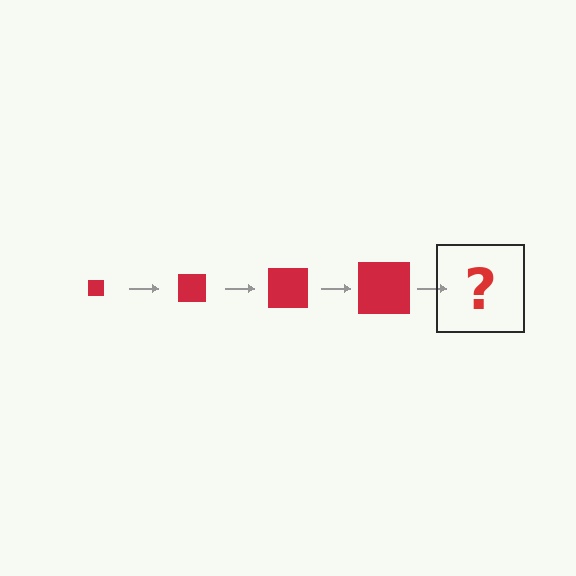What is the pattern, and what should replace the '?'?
The pattern is that the square gets progressively larger each step. The '?' should be a red square, larger than the previous one.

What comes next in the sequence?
The next element should be a red square, larger than the previous one.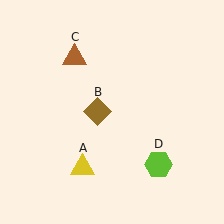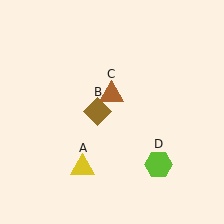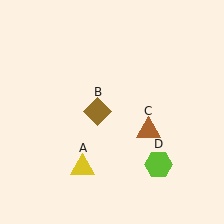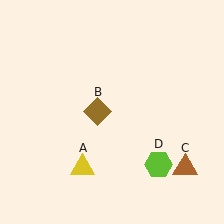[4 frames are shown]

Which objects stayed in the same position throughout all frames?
Yellow triangle (object A) and brown diamond (object B) and lime hexagon (object D) remained stationary.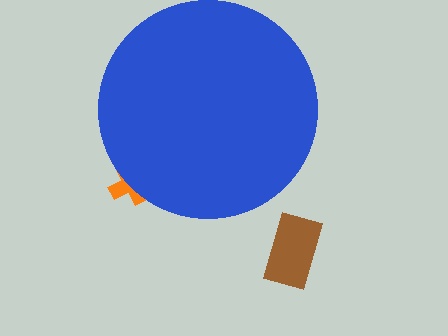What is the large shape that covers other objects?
A blue circle.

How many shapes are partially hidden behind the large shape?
2 shapes are partially hidden.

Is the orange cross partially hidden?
Yes, the orange cross is partially hidden behind the blue circle.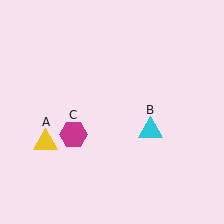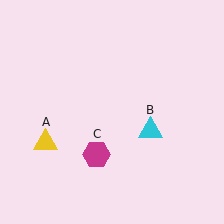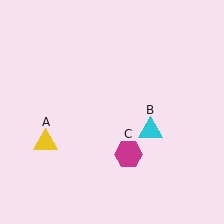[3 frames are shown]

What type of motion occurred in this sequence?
The magenta hexagon (object C) rotated counterclockwise around the center of the scene.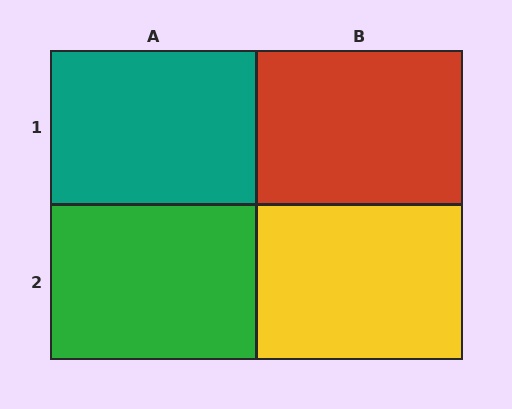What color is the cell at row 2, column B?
Yellow.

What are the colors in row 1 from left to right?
Teal, red.